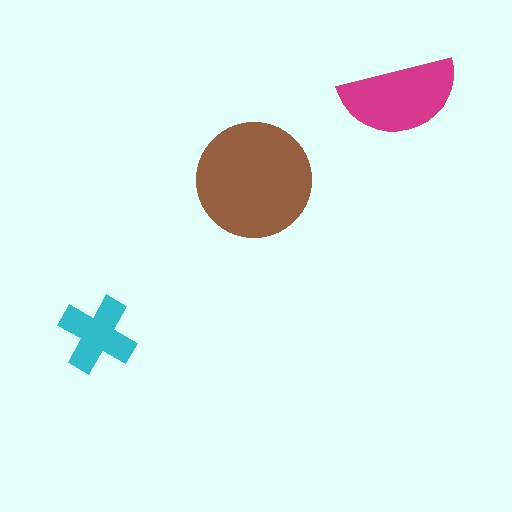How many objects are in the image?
There are 3 objects in the image.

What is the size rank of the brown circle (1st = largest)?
1st.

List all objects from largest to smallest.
The brown circle, the magenta semicircle, the cyan cross.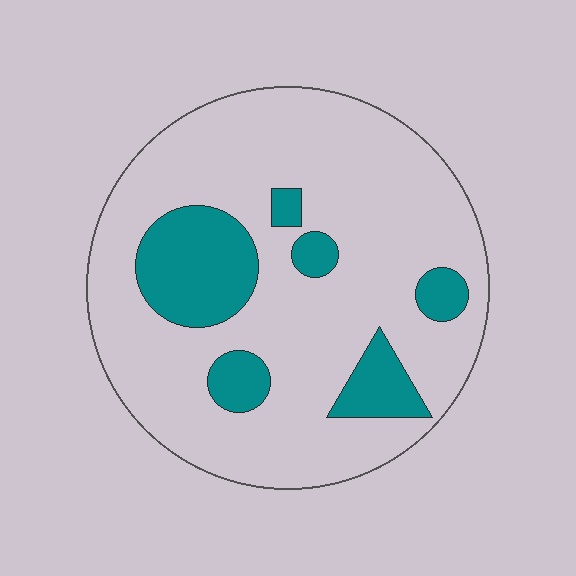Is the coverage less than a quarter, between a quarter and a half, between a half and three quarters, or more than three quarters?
Less than a quarter.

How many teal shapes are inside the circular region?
6.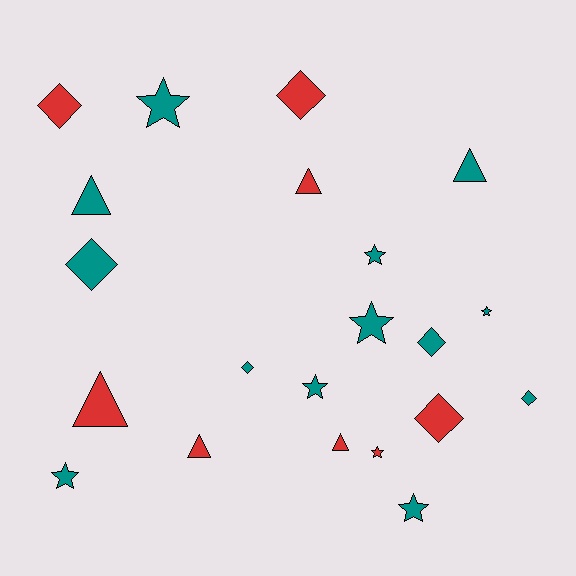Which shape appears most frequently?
Star, with 8 objects.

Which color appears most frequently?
Teal, with 13 objects.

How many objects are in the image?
There are 21 objects.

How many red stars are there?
There is 1 red star.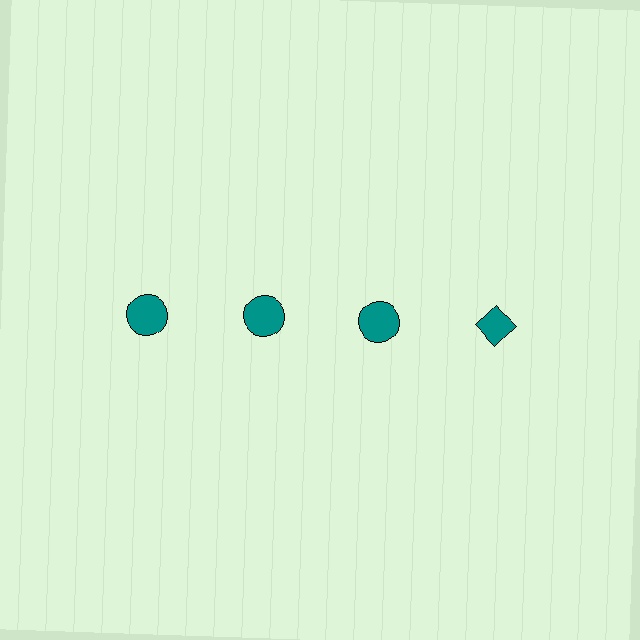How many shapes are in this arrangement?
There are 4 shapes arranged in a grid pattern.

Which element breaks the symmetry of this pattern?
The teal diamond in the top row, second from right column breaks the symmetry. All other shapes are teal circles.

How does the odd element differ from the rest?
It has a different shape: diamond instead of circle.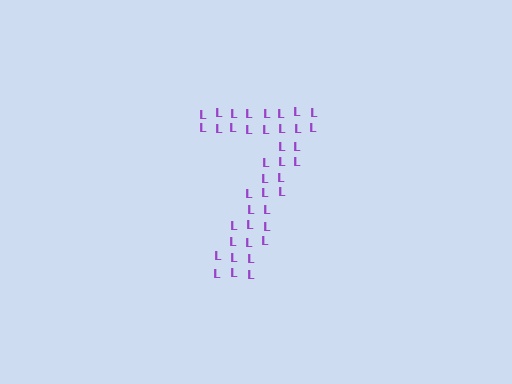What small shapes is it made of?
It is made of small letter L's.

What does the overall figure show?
The overall figure shows the digit 7.